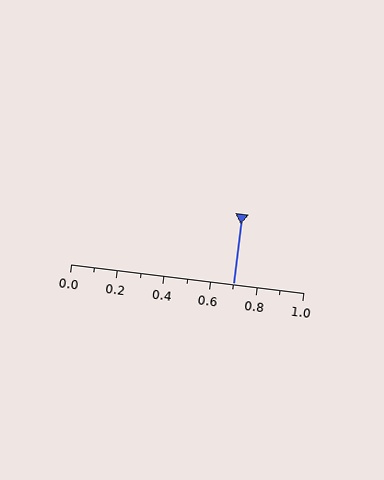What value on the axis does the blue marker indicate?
The marker indicates approximately 0.7.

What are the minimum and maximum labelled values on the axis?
The axis runs from 0.0 to 1.0.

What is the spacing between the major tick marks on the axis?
The major ticks are spaced 0.2 apart.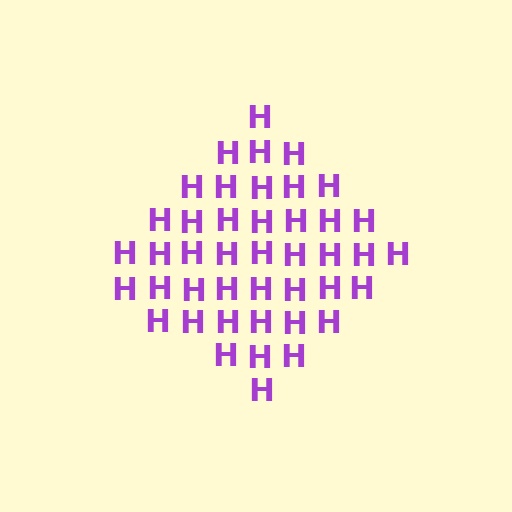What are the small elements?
The small elements are letter H's.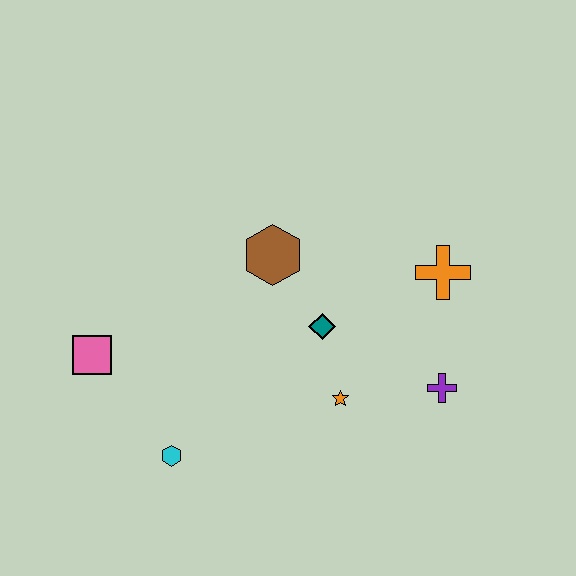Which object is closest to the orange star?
The teal diamond is closest to the orange star.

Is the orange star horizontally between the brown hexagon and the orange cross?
Yes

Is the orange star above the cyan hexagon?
Yes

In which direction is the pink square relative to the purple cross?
The pink square is to the left of the purple cross.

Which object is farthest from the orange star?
The pink square is farthest from the orange star.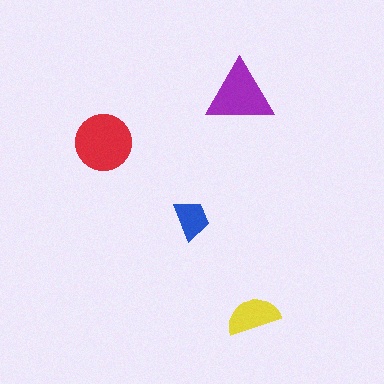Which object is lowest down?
The yellow semicircle is bottommost.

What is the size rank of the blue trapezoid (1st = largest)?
4th.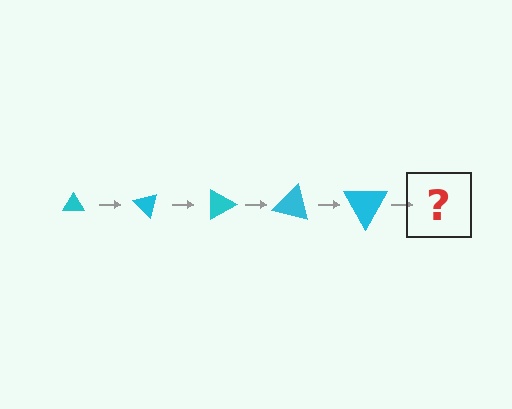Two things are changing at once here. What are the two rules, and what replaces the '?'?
The two rules are that the triangle grows larger each step and it rotates 45 degrees each step. The '?' should be a triangle, larger than the previous one and rotated 225 degrees from the start.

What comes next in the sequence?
The next element should be a triangle, larger than the previous one and rotated 225 degrees from the start.